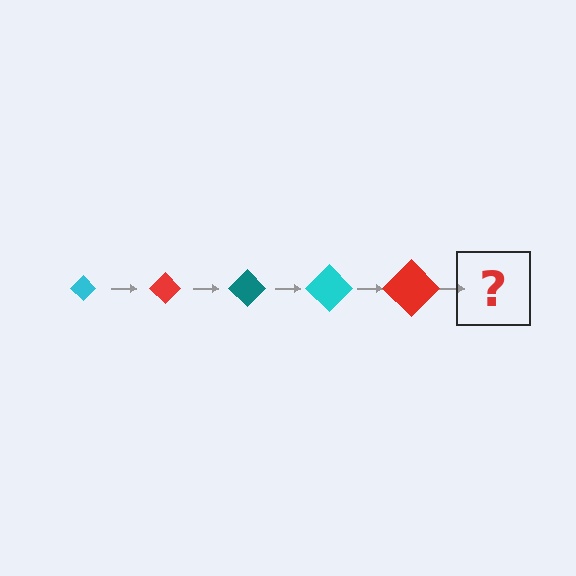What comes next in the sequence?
The next element should be a teal diamond, larger than the previous one.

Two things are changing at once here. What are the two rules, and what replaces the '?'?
The two rules are that the diamond grows larger each step and the color cycles through cyan, red, and teal. The '?' should be a teal diamond, larger than the previous one.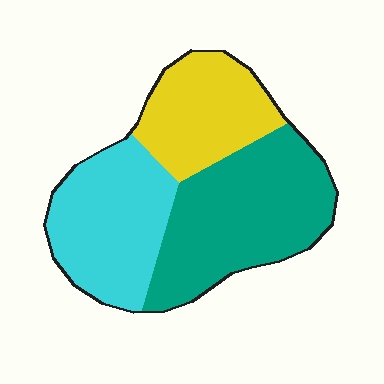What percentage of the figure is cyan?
Cyan covers around 30% of the figure.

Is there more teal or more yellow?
Teal.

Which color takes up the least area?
Yellow, at roughly 25%.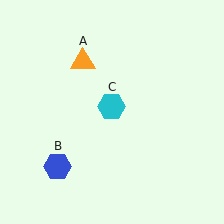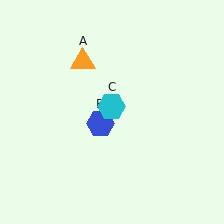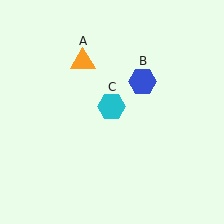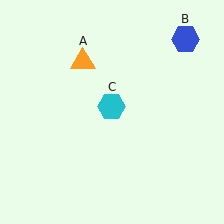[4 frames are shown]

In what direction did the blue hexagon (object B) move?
The blue hexagon (object B) moved up and to the right.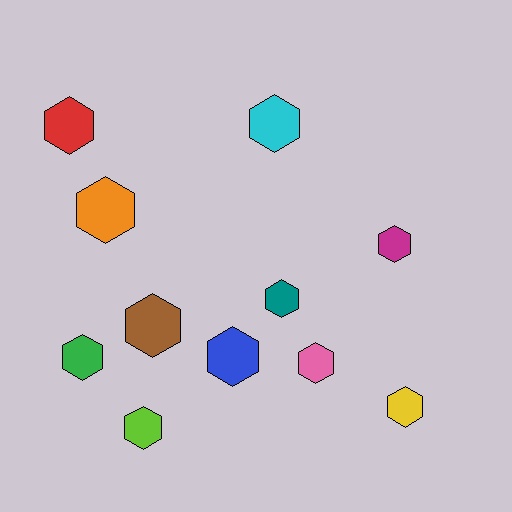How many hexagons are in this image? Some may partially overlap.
There are 11 hexagons.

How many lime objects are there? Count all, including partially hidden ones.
There is 1 lime object.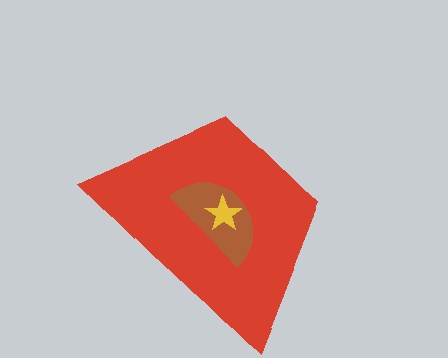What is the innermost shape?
The yellow star.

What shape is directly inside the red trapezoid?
The brown semicircle.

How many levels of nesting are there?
3.